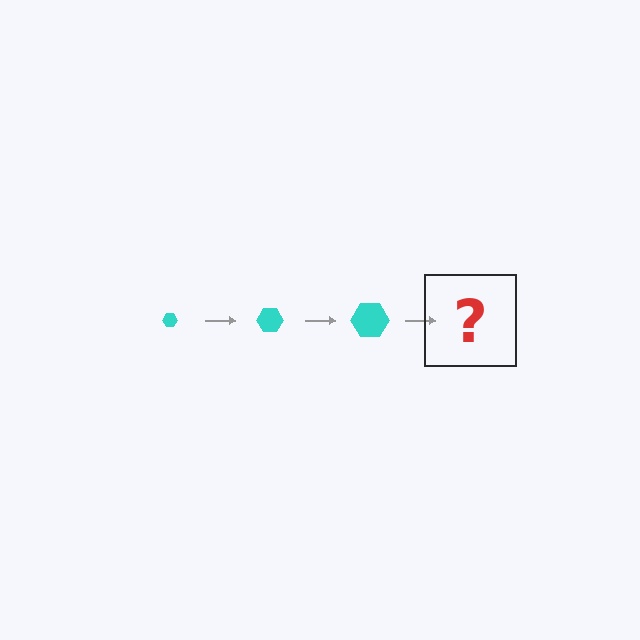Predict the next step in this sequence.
The next step is a cyan hexagon, larger than the previous one.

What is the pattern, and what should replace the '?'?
The pattern is that the hexagon gets progressively larger each step. The '?' should be a cyan hexagon, larger than the previous one.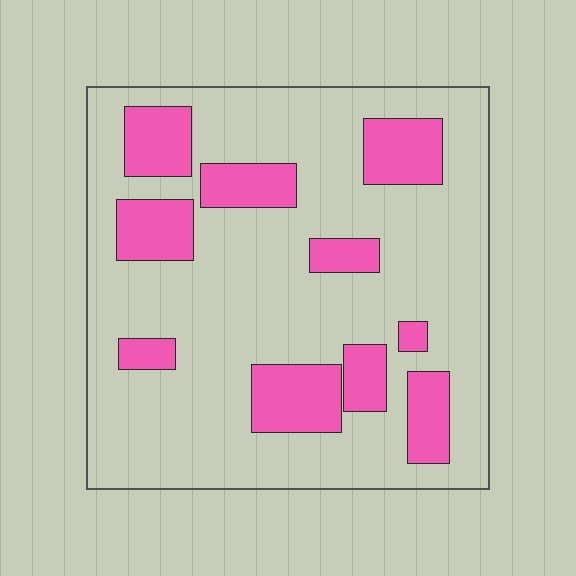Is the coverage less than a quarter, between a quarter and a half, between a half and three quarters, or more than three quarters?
Less than a quarter.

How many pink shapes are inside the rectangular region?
10.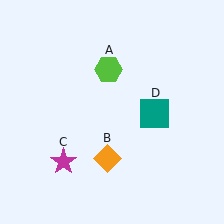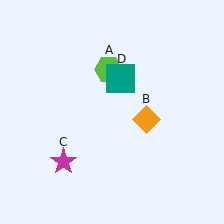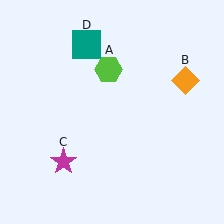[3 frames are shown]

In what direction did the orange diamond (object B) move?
The orange diamond (object B) moved up and to the right.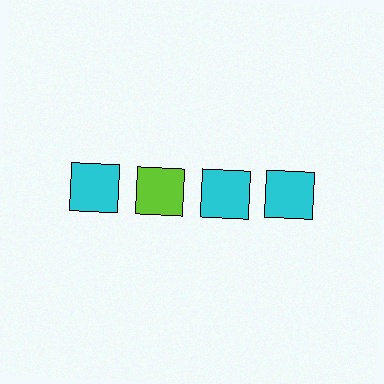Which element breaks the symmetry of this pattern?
The lime square in the top row, second from left column breaks the symmetry. All other shapes are cyan squares.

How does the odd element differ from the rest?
It has a different color: lime instead of cyan.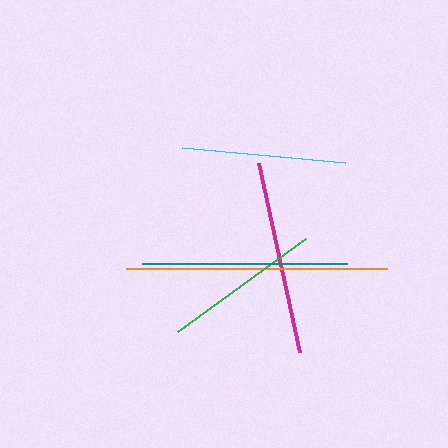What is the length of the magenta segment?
The magenta segment is approximately 193 pixels long.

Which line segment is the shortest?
The green line is the shortest at approximately 158 pixels.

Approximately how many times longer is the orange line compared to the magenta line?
The orange line is approximately 1.4 times the length of the magenta line.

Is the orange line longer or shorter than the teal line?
The orange line is longer than the teal line.